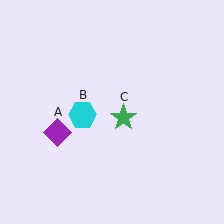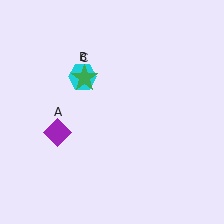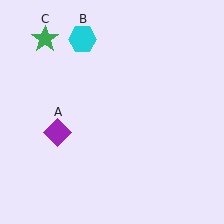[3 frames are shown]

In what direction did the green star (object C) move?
The green star (object C) moved up and to the left.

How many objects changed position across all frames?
2 objects changed position: cyan hexagon (object B), green star (object C).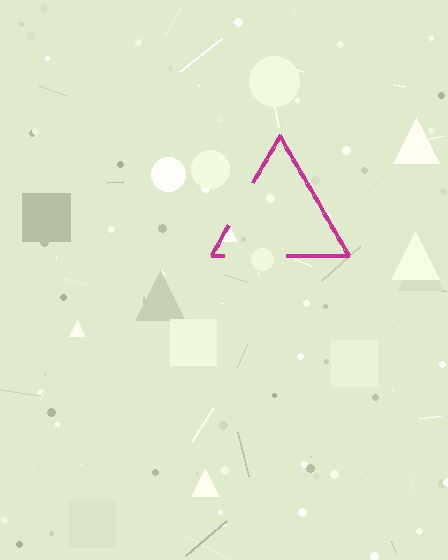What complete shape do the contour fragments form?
The contour fragments form a triangle.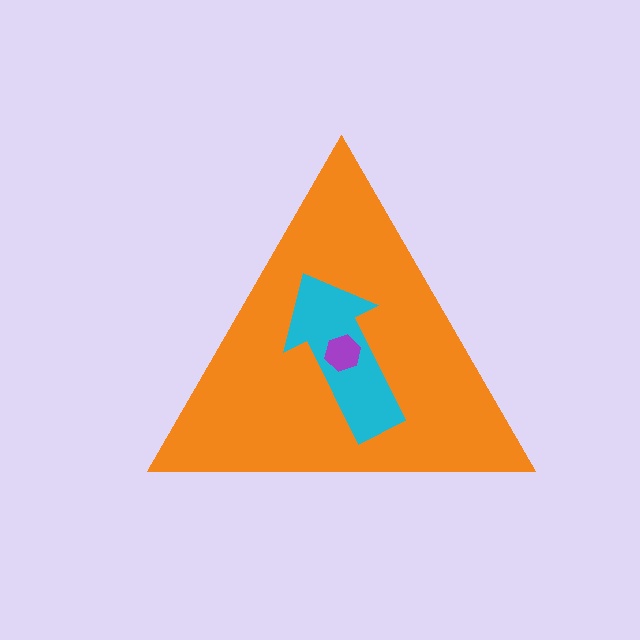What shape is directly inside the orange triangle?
The cyan arrow.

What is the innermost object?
The purple hexagon.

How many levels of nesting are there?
3.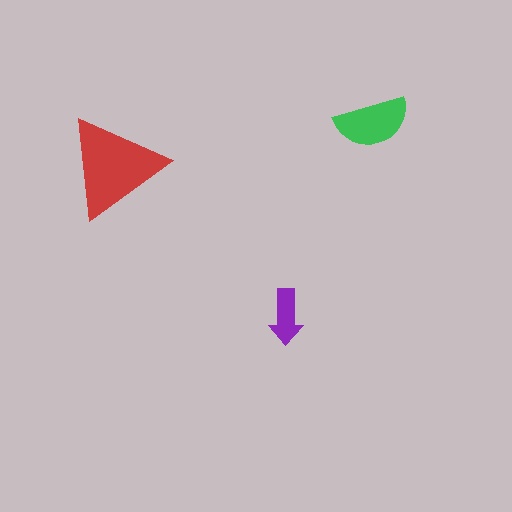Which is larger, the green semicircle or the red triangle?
The red triangle.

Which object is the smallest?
The purple arrow.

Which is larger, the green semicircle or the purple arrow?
The green semicircle.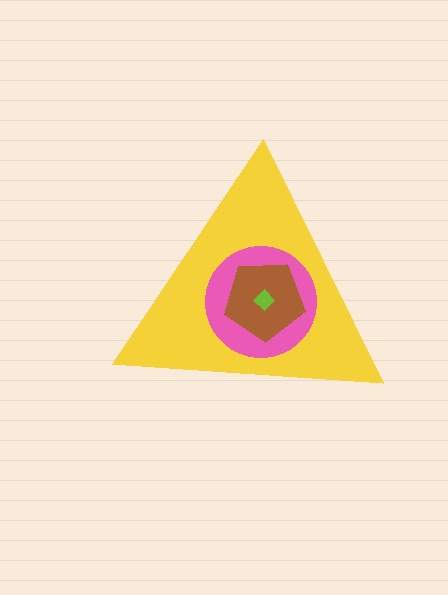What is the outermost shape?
The yellow triangle.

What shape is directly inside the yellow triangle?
The pink circle.